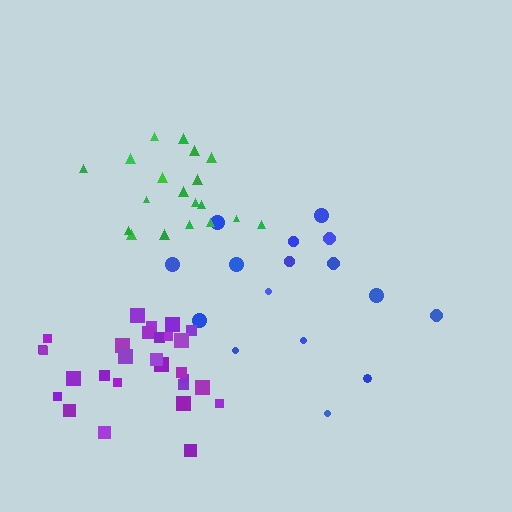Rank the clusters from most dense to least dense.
purple, green, blue.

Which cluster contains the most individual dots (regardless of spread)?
Purple (29).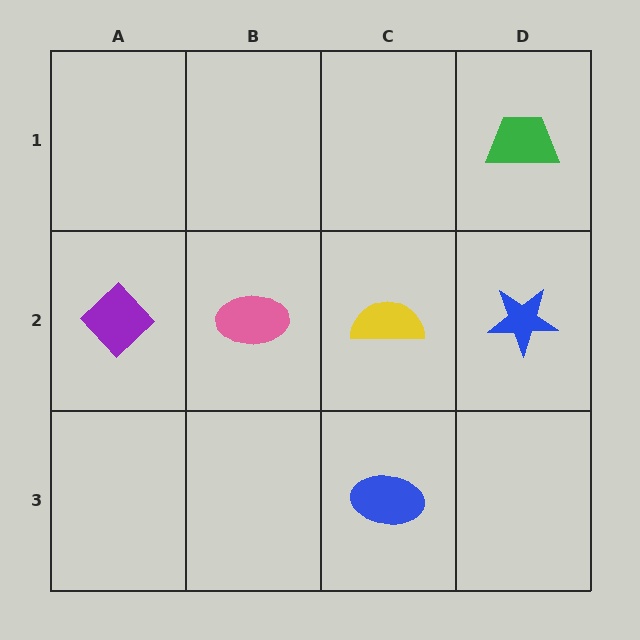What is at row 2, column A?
A purple diamond.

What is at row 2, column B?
A pink ellipse.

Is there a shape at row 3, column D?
No, that cell is empty.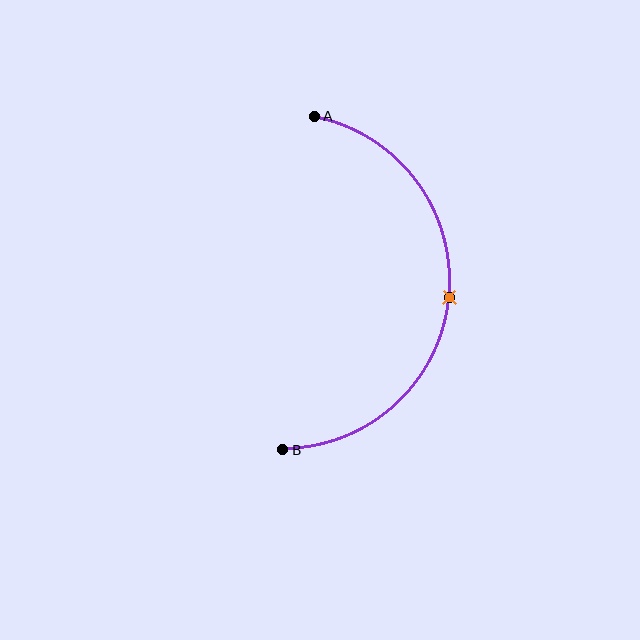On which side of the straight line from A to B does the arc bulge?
The arc bulges to the right of the straight line connecting A and B.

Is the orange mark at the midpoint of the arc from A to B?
Yes. The orange mark lies on the arc at equal arc-length from both A and B — it is the arc midpoint.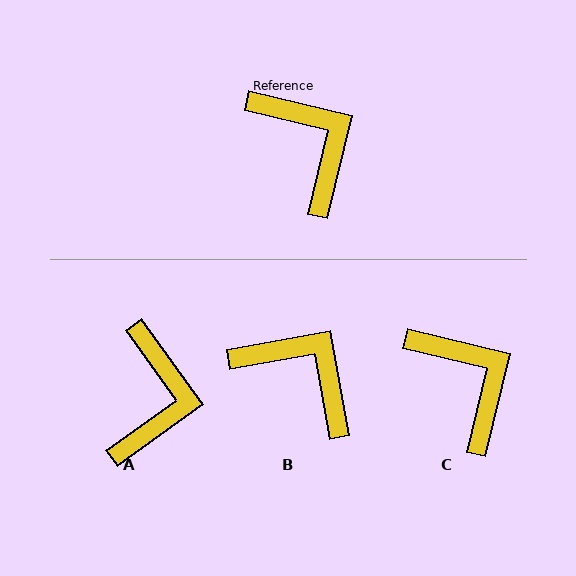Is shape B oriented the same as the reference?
No, it is off by about 24 degrees.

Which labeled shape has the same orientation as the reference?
C.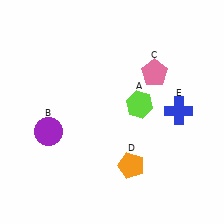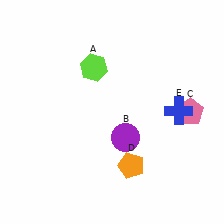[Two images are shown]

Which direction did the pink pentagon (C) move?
The pink pentagon (C) moved down.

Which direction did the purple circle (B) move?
The purple circle (B) moved right.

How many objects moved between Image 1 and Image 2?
3 objects moved between the two images.